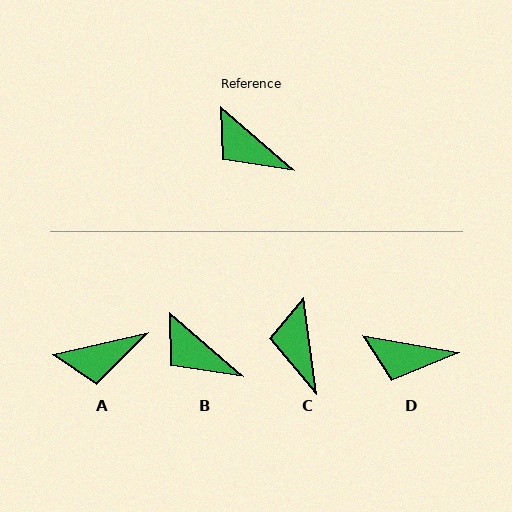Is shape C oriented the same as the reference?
No, it is off by about 42 degrees.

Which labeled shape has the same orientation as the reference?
B.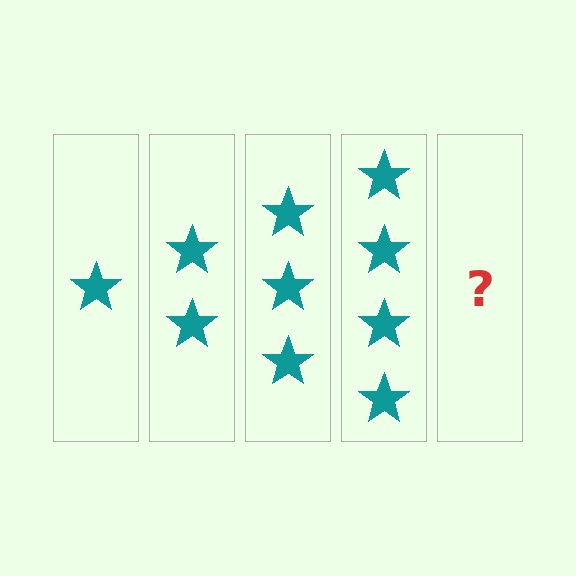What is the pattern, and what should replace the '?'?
The pattern is that each step adds one more star. The '?' should be 5 stars.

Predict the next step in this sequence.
The next step is 5 stars.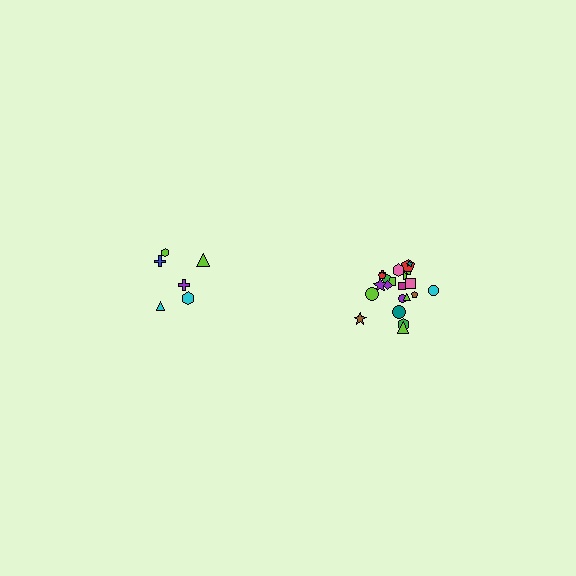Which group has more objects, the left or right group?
The right group.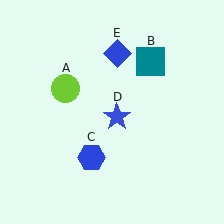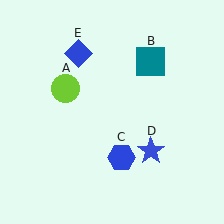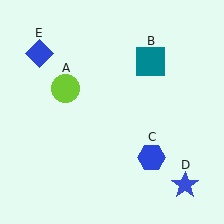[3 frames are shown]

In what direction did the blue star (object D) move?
The blue star (object D) moved down and to the right.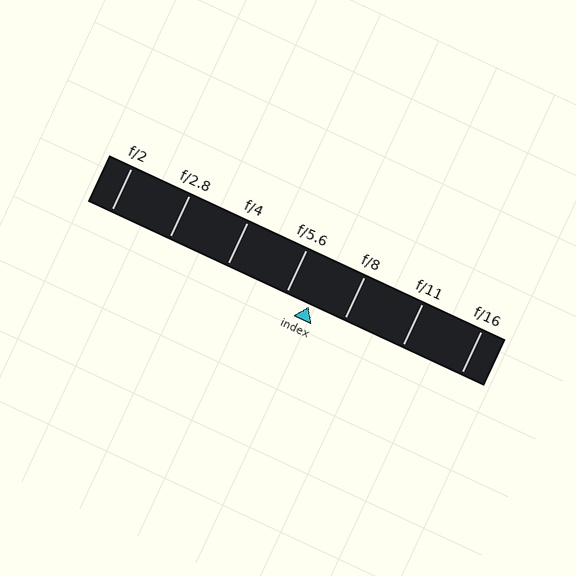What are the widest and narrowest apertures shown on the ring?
The widest aperture shown is f/2 and the narrowest is f/16.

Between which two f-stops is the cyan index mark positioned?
The index mark is between f/5.6 and f/8.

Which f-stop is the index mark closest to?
The index mark is closest to f/5.6.